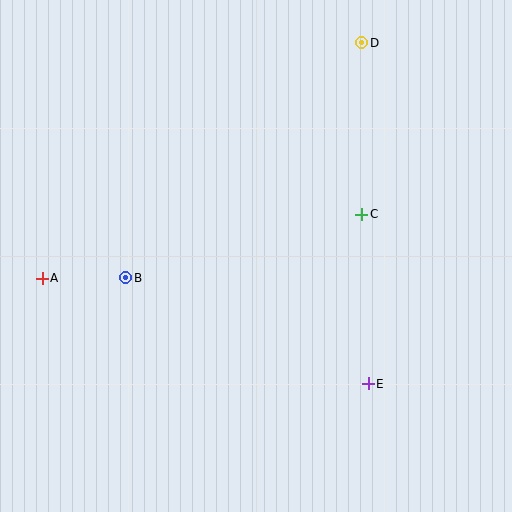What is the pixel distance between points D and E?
The distance between D and E is 341 pixels.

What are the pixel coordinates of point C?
Point C is at (362, 214).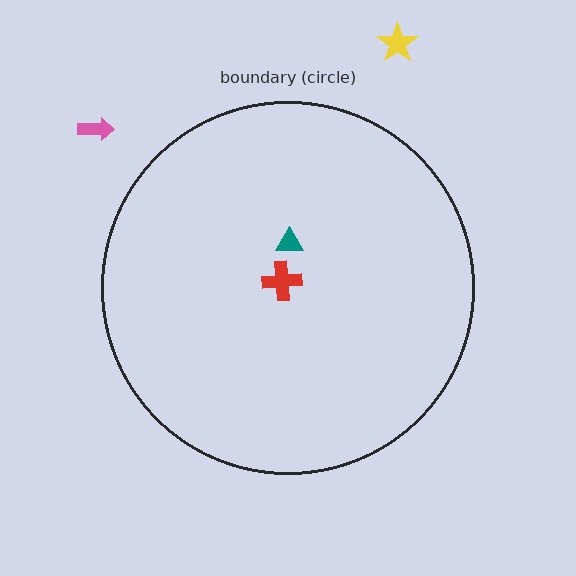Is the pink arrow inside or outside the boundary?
Outside.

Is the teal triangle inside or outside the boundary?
Inside.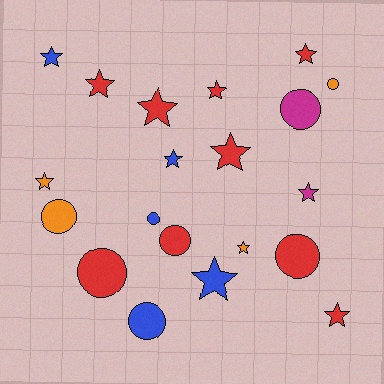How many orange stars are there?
There are 2 orange stars.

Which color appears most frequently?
Red, with 9 objects.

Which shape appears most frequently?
Star, with 12 objects.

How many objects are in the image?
There are 20 objects.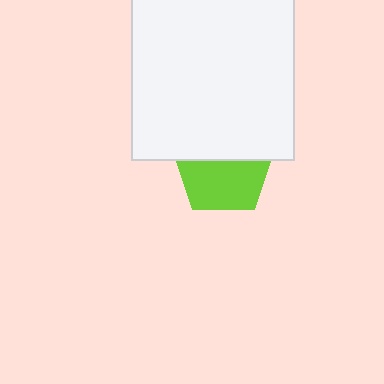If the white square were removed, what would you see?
You would see the complete lime pentagon.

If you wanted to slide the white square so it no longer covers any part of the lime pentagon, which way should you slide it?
Slide it up — that is the most direct way to separate the two shapes.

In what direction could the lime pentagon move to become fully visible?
The lime pentagon could move down. That would shift it out from behind the white square entirely.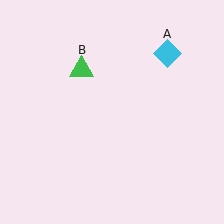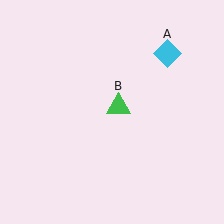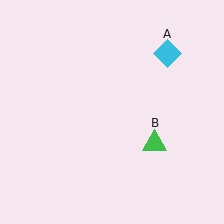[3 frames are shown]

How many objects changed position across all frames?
1 object changed position: green triangle (object B).